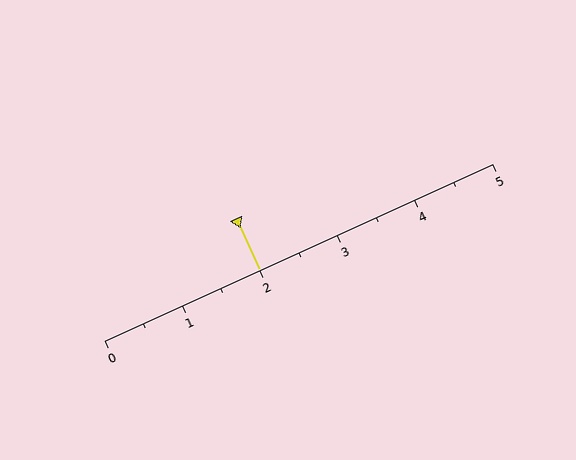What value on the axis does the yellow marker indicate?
The marker indicates approximately 2.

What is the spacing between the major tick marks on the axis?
The major ticks are spaced 1 apart.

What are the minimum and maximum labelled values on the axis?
The axis runs from 0 to 5.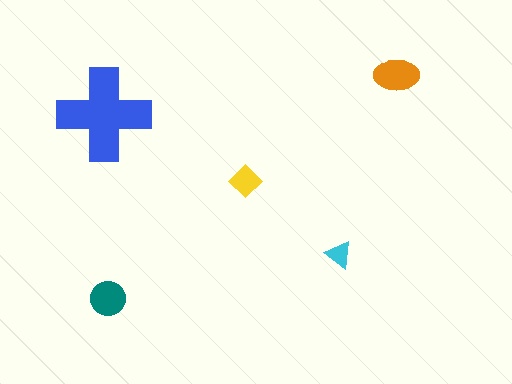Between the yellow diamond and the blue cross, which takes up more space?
The blue cross.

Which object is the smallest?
The cyan triangle.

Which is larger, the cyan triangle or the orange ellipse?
The orange ellipse.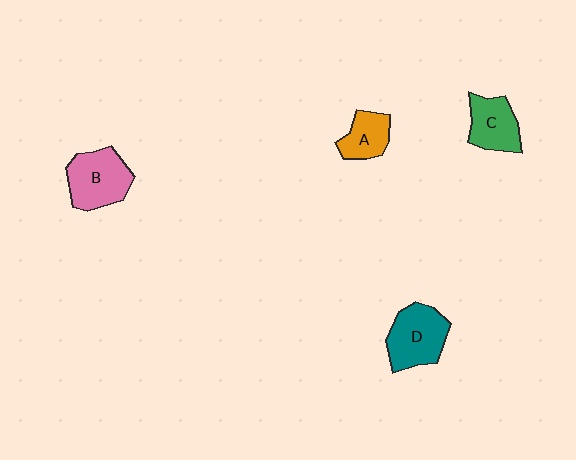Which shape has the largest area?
Shape D (teal).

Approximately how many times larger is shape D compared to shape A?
Approximately 1.6 times.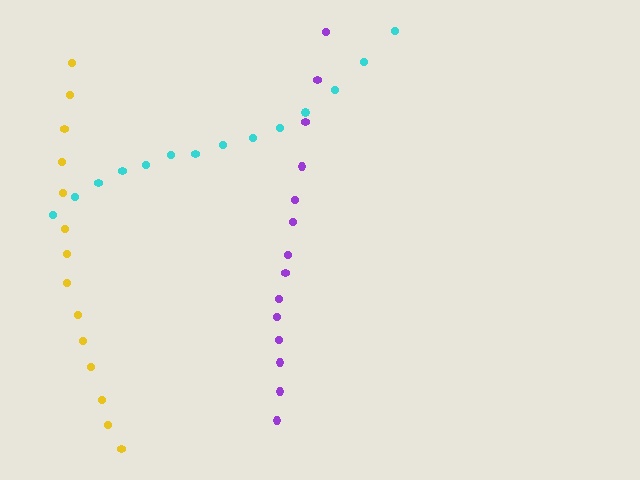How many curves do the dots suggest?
There are 3 distinct paths.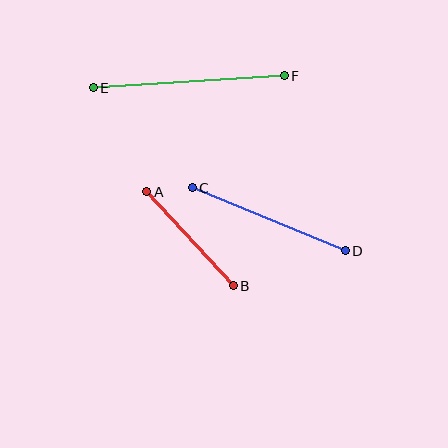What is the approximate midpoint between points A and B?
The midpoint is at approximately (190, 239) pixels.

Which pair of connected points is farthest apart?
Points E and F are farthest apart.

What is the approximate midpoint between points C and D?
The midpoint is at approximately (269, 219) pixels.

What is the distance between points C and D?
The distance is approximately 165 pixels.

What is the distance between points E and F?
The distance is approximately 191 pixels.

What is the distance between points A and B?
The distance is approximately 128 pixels.